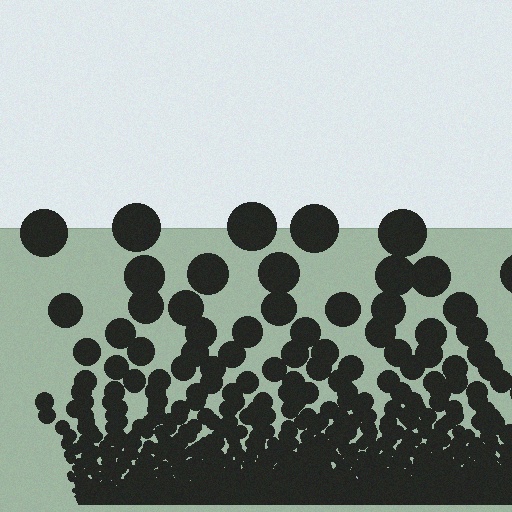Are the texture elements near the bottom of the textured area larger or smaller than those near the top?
Smaller. The gradient is inverted — elements near the bottom are smaller and denser.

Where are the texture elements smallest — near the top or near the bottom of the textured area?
Near the bottom.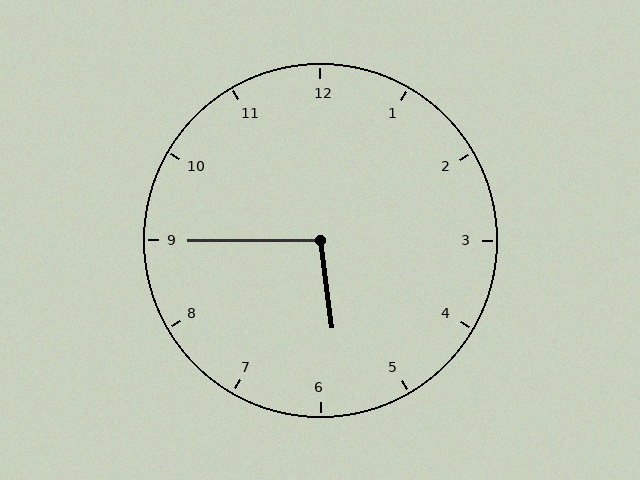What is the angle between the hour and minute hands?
Approximately 98 degrees.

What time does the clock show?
5:45.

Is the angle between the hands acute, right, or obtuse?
It is obtuse.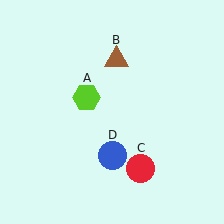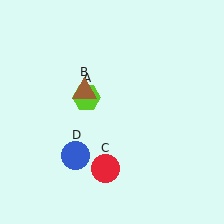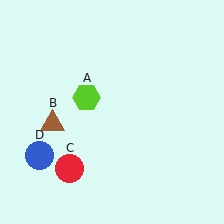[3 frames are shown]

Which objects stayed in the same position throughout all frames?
Lime hexagon (object A) remained stationary.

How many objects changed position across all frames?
3 objects changed position: brown triangle (object B), red circle (object C), blue circle (object D).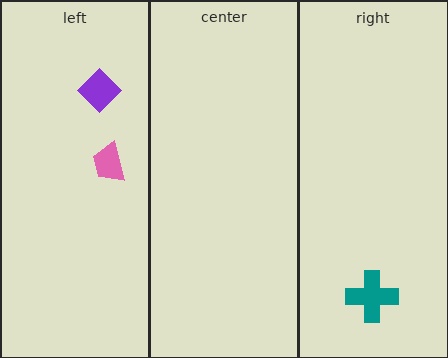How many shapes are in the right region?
1.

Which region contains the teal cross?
The right region.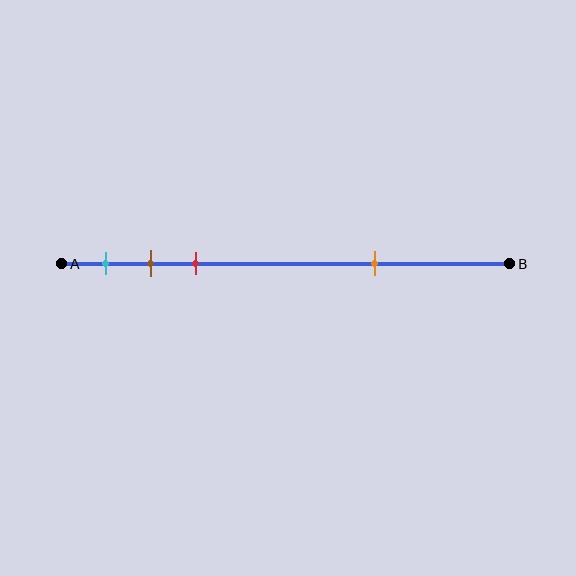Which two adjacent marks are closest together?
The brown and red marks are the closest adjacent pair.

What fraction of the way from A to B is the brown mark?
The brown mark is approximately 20% (0.2) of the way from A to B.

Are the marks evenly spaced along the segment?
No, the marks are not evenly spaced.